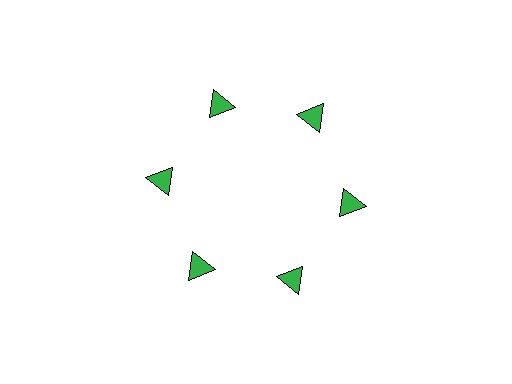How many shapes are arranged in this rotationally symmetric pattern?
There are 6 shapes, arranged in 6 groups of 1.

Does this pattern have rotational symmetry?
Yes, this pattern has 6-fold rotational symmetry. It looks the same after rotating 60 degrees around the center.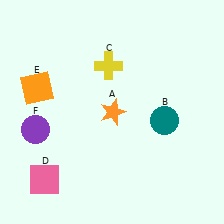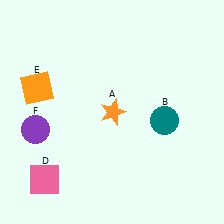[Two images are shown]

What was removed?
The yellow cross (C) was removed in Image 2.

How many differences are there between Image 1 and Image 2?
There is 1 difference between the two images.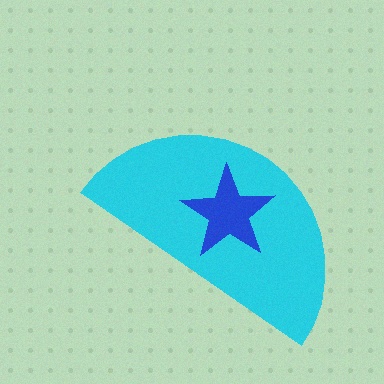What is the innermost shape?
The blue star.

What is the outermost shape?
The cyan semicircle.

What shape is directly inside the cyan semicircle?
The blue star.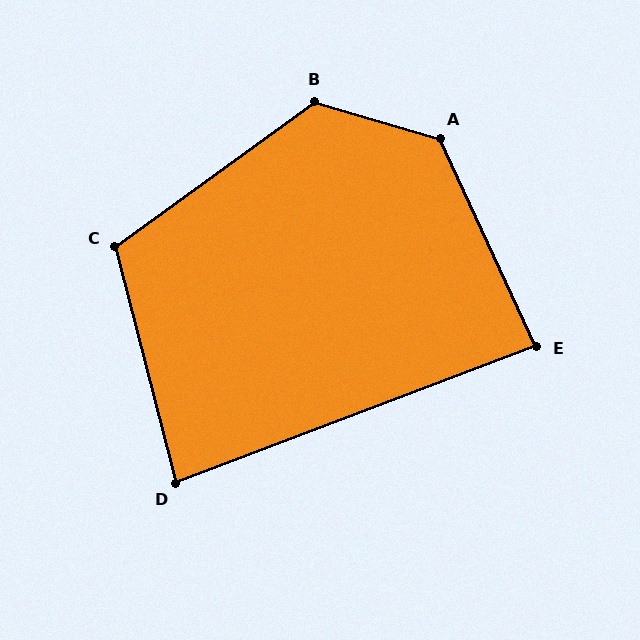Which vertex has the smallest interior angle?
D, at approximately 84 degrees.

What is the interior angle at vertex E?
Approximately 86 degrees (approximately right).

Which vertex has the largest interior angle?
A, at approximately 131 degrees.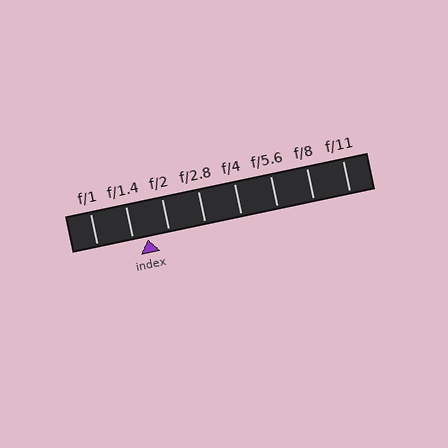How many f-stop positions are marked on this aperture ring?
There are 8 f-stop positions marked.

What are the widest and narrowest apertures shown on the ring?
The widest aperture shown is f/1 and the narrowest is f/11.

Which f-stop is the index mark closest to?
The index mark is closest to f/1.4.